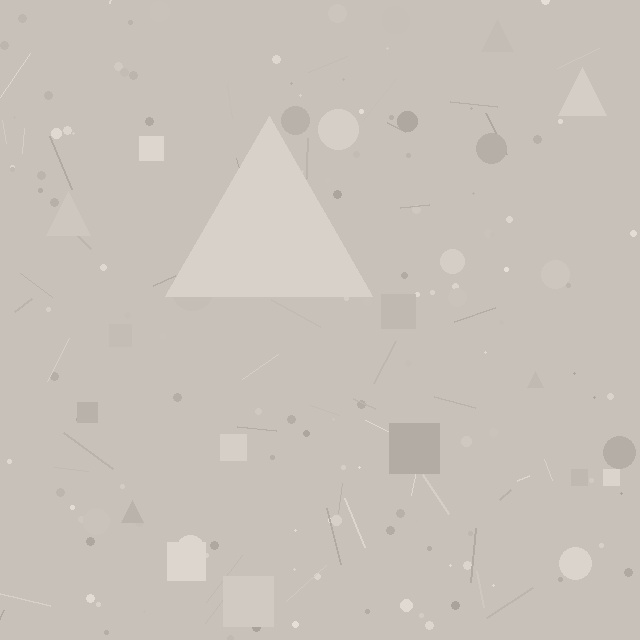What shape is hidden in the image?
A triangle is hidden in the image.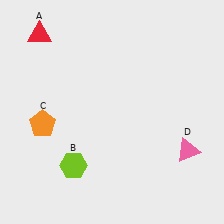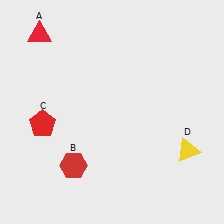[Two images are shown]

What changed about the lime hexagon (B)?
In Image 1, B is lime. In Image 2, it changed to red.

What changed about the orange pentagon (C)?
In Image 1, C is orange. In Image 2, it changed to red.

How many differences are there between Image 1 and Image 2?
There are 3 differences between the two images.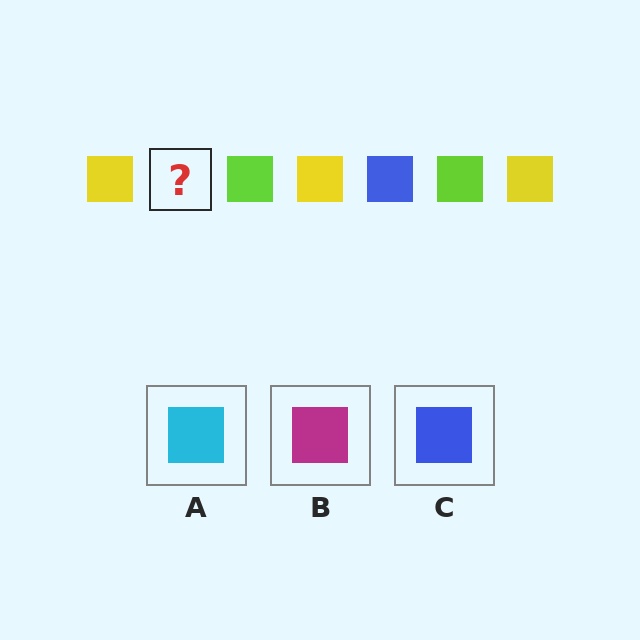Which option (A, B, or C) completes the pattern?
C.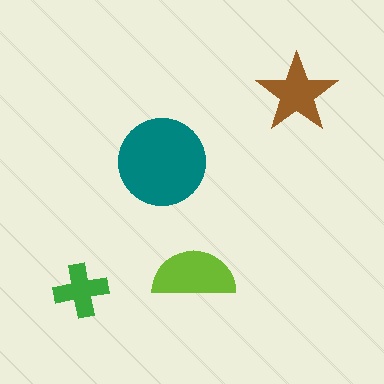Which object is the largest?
The teal circle.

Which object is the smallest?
The green cross.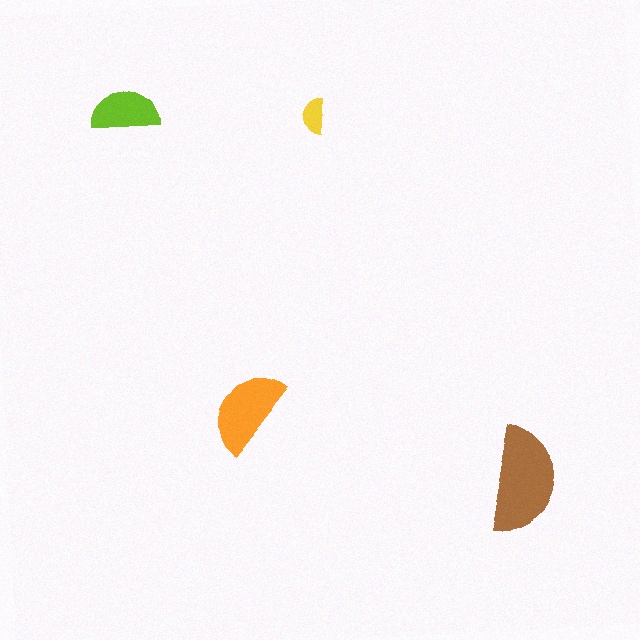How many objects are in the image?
There are 4 objects in the image.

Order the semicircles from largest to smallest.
the brown one, the orange one, the lime one, the yellow one.